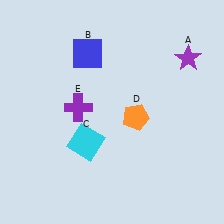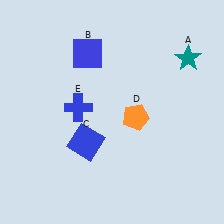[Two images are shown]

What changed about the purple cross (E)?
In Image 1, E is purple. In Image 2, it changed to blue.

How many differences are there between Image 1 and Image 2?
There are 3 differences between the two images.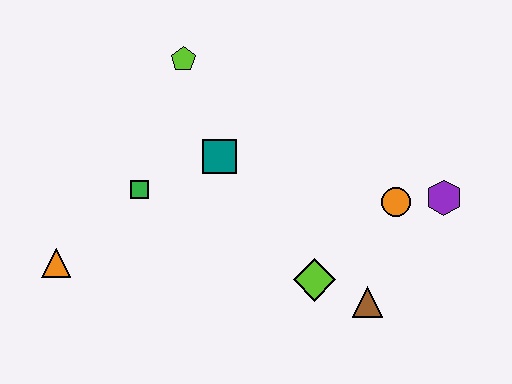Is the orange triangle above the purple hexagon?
No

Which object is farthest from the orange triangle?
The purple hexagon is farthest from the orange triangle.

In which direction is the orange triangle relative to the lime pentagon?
The orange triangle is below the lime pentagon.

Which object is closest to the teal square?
The green square is closest to the teal square.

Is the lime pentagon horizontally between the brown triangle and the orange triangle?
Yes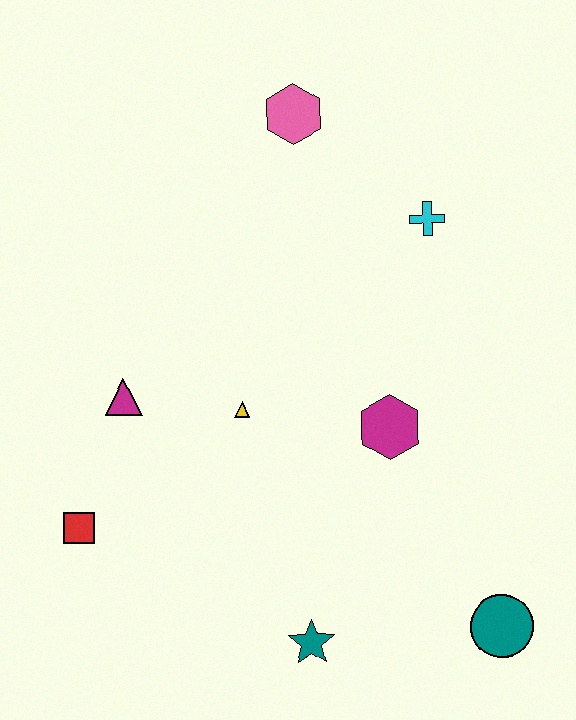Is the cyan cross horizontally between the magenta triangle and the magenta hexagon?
No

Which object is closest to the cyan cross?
The pink hexagon is closest to the cyan cross.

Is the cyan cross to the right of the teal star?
Yes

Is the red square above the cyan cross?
No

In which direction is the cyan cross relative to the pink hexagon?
The cyan cross is to the right of the pink hexagon.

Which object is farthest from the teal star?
The pink hexagon is farthest from the teal star.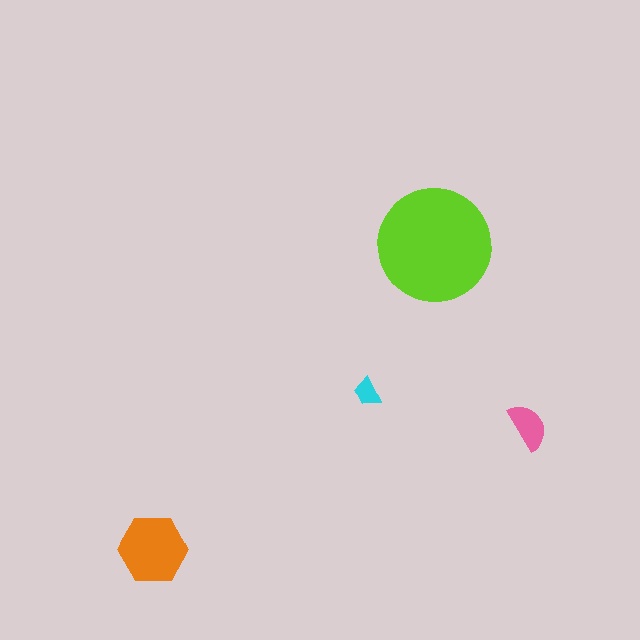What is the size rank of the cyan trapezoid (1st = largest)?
4th.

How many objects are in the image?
There are 4 objects in the image.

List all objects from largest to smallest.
The lime circle, the orange hexagon, the pink semicircle, the cyan trapezoid.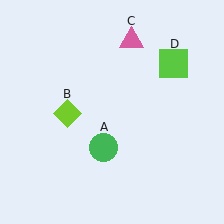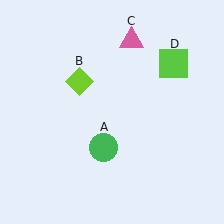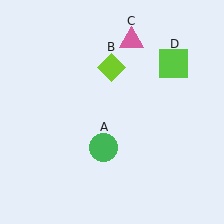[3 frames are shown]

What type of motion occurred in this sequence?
The lime diamond (object B) rotated clockwise around the center of the scene.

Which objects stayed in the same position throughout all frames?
Green circle (object A) and pink triangle (object C) and lime square (object D) remained stationary.